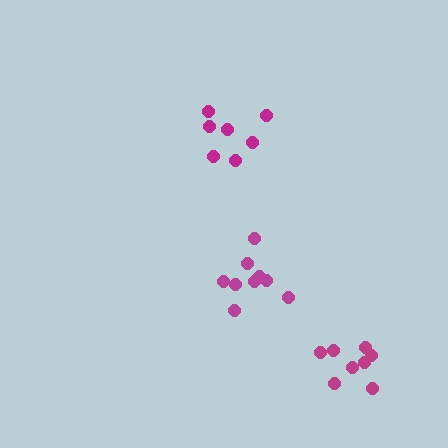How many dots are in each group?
Group 1: 9 dots, Group 2: 7 dots, Group 3: 8 dots (24 total).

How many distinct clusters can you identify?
There are 3 distinct clusters.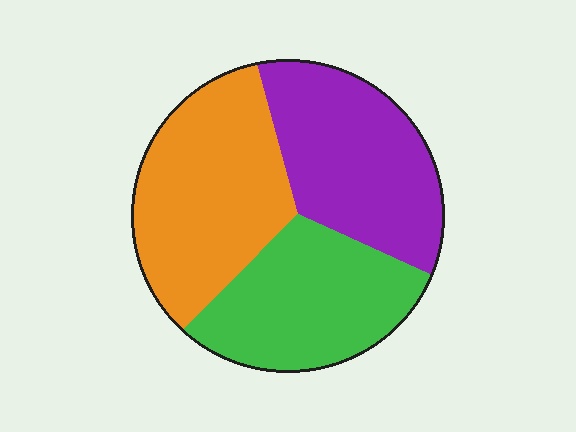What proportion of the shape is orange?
Orange covers about 35% of the shape.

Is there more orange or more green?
Orange.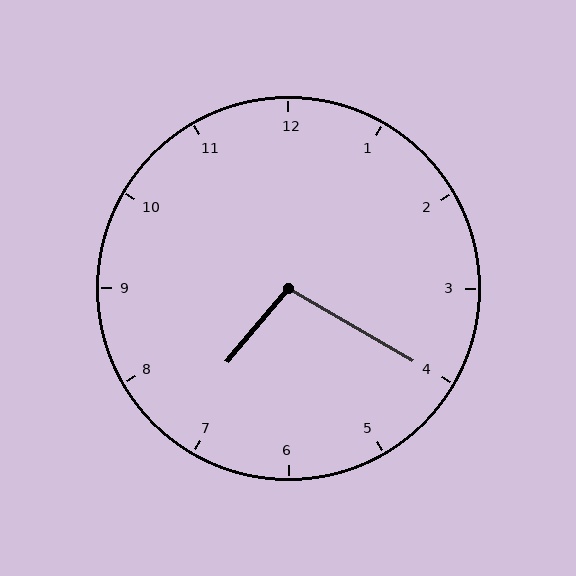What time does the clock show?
7:20.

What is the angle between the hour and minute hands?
Approximately 100 degrees.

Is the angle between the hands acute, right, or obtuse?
It is obtuse.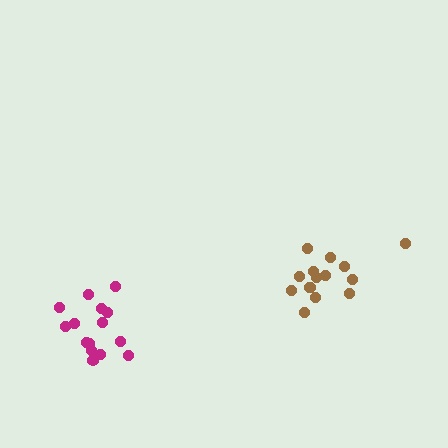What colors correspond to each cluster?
The clusters are colored: magenta, brown.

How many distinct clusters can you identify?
There are 2 distinct clusters.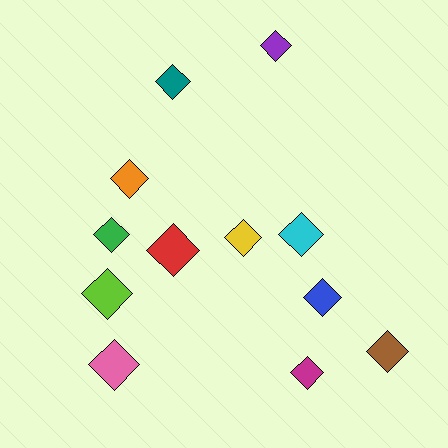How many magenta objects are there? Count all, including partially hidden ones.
There is 1 magenta object.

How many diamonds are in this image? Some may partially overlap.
There are 12 diamonds.